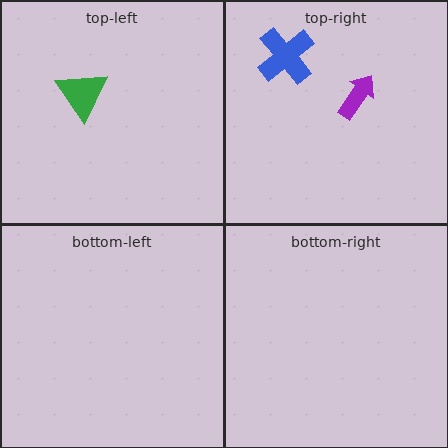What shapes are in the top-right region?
The purple arrow, the blue cross.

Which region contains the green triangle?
The top-left region.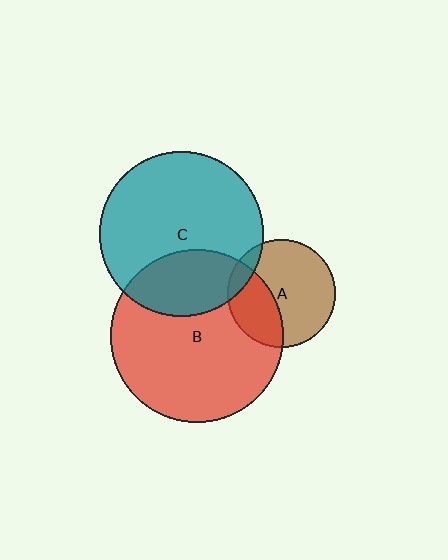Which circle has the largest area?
Circle B (red).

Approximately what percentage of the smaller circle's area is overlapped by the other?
Approximately 10%.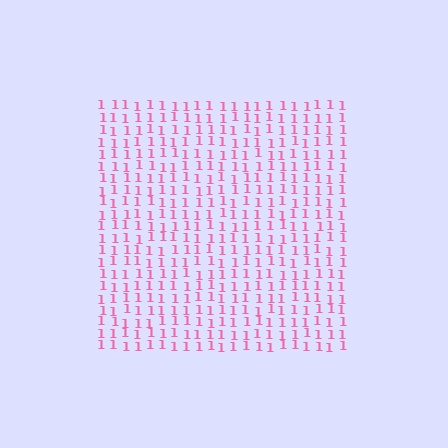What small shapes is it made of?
It is made of small digit 1's.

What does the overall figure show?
The overall figure shows a square.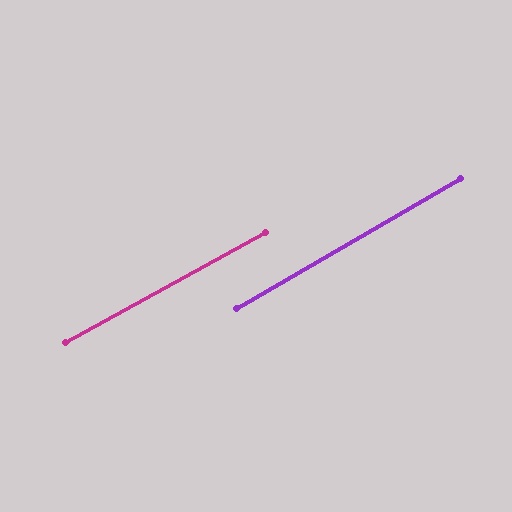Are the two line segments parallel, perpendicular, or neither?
Parallel — their directions differ by only 1.3°.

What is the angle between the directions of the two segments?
Approximately 1 degree.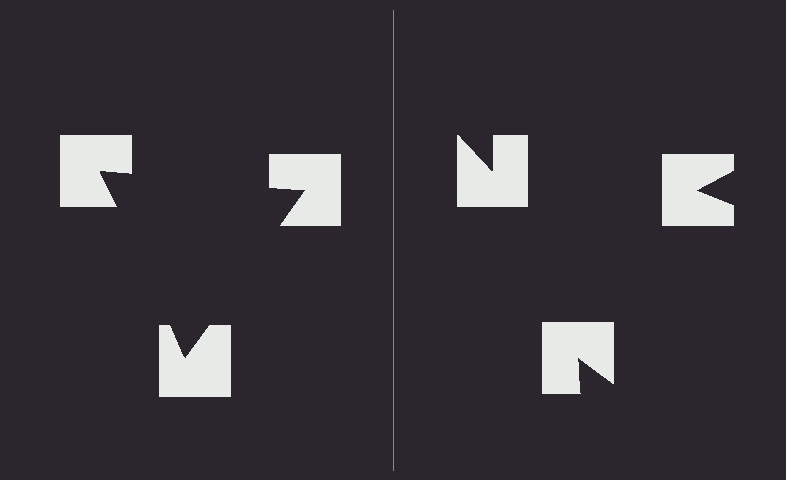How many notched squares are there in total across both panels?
6 — 3 on each side.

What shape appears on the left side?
An illusory triangle.